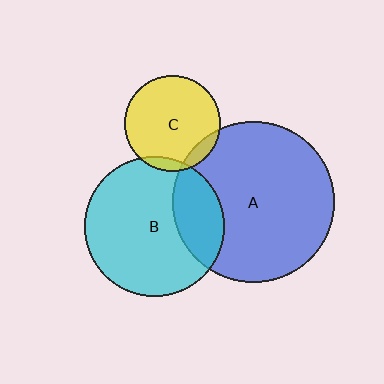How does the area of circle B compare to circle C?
Approximately 2.1 times.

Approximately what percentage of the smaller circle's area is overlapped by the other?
Approximately 5%.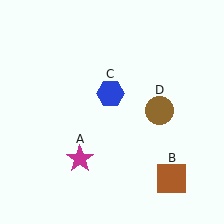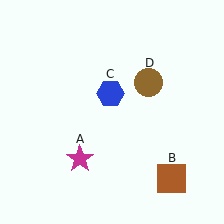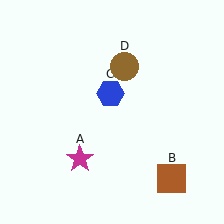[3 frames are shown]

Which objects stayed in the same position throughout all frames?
Magenta star (object A) and brown square (object B) and blue hexagon (object C) remained stationary.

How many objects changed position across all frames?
1 object changed position: brown circle (object D).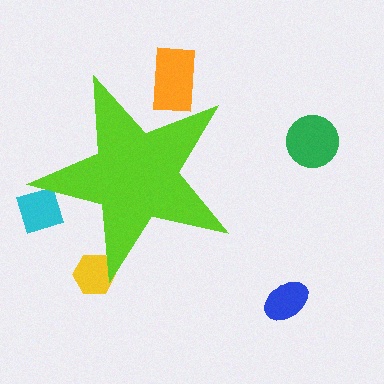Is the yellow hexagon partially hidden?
Yes, the yellow hexagon is partially hidden behind the lime star.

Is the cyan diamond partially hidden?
Yes, the cyan diamond is partially hidden behind the lime star.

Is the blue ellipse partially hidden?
No, the blue ellipse is fully visible.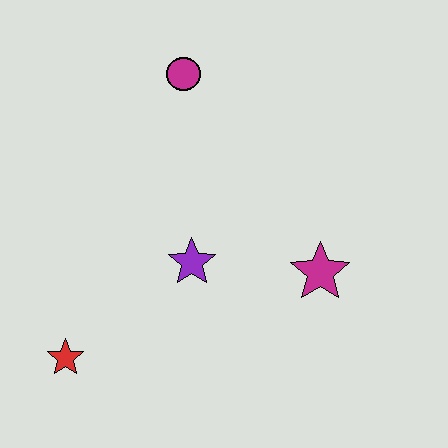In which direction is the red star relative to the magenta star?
The red star is to the left of the magenta star.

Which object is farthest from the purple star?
The magenta circle is farthest from the purple star.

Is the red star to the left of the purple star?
Yes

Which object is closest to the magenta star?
The purple star is closest to the magenta star.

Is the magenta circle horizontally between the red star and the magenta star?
Yes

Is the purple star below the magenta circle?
Yes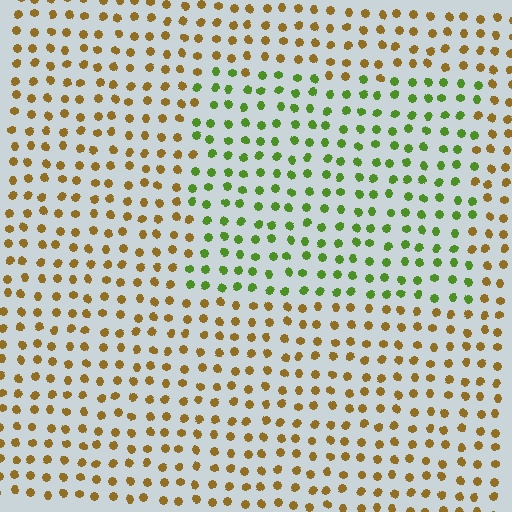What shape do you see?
I see a rectangle.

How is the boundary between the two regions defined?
The boundary is defined purely by a slight shift in hue (about 57 degrees). Spacing, size, and orientation are identical on both sides.